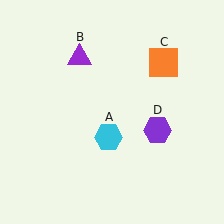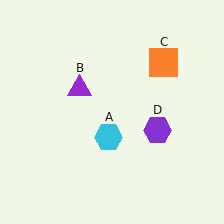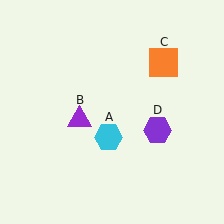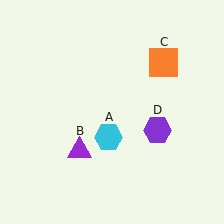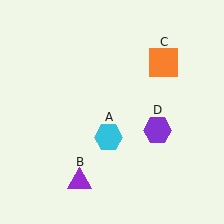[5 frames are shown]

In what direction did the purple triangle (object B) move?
The purple triangle (object B) moved down.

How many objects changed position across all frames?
1 object changed position: purple triangle (object B).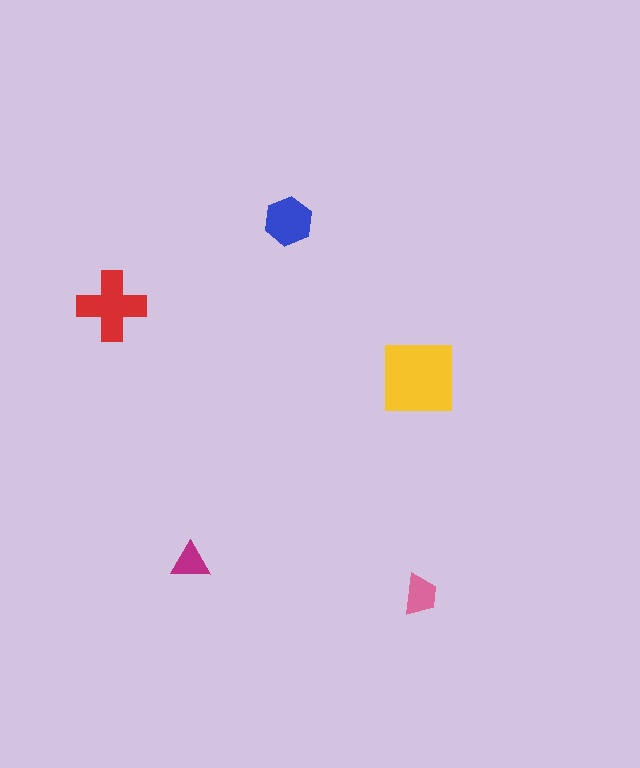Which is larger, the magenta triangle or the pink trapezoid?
The pink trapezoid.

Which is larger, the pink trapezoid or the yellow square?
The yellow square.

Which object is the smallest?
The magenta triangle.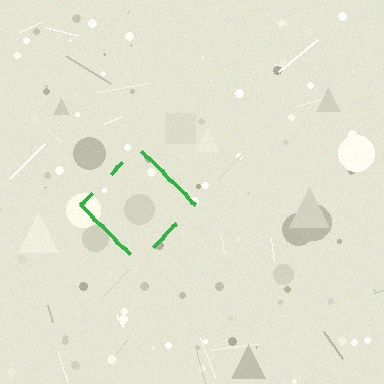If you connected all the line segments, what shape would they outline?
They would outline a diamond.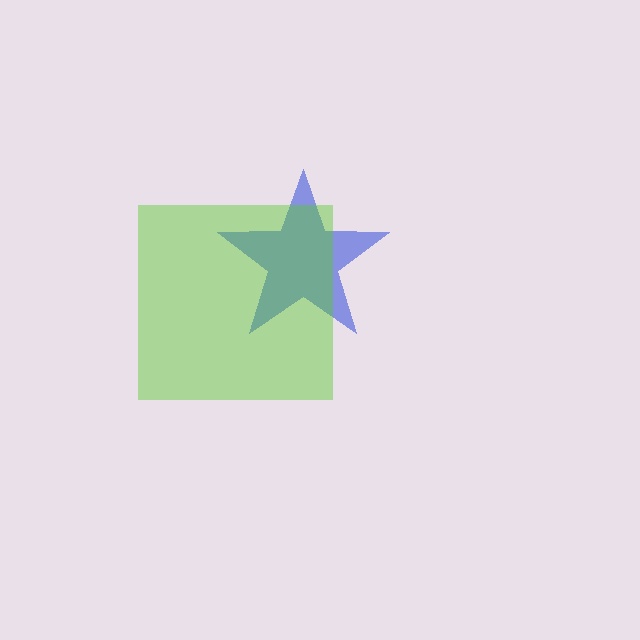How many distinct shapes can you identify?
There are 2 distinct shapes: a blue star, a lime square.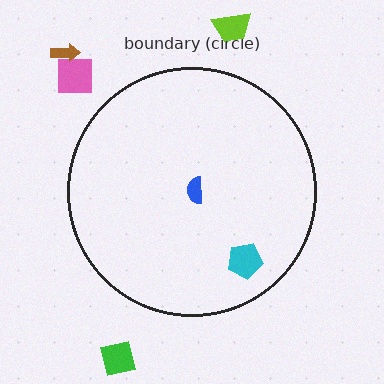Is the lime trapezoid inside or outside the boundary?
Outside.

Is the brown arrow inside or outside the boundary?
Outside.